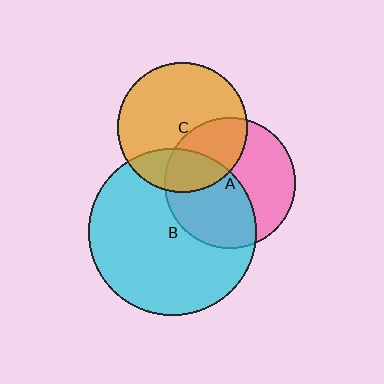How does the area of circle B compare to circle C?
Approximately 1.7 times.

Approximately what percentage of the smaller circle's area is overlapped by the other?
Approximately 50%.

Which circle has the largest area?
Circle B (cyan).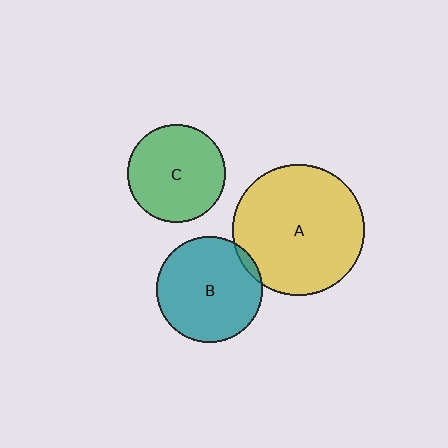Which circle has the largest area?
Circle A (yellow).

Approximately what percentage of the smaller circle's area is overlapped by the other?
Approximately 5%.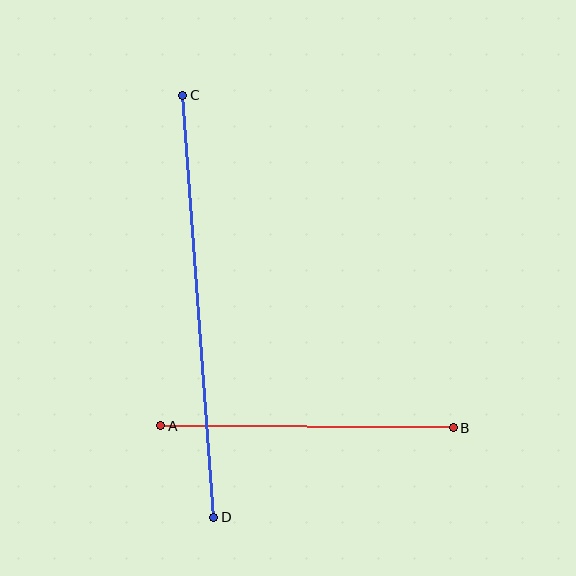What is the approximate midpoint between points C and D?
The midpoint is at approximately (198, 306) pixels.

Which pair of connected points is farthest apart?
Points C and D are farthest apart.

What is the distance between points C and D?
The distance is approximately 423 pixels.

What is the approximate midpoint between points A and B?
The midpoint is at approximately (307, 427) pixels.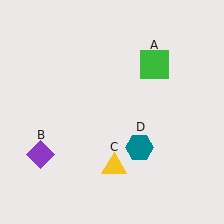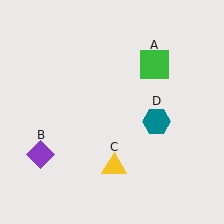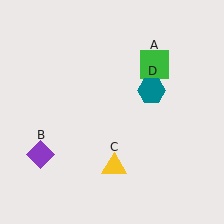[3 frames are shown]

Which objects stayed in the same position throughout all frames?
Green square (object A) and purple diamond (object B) and yellow triangle (object C) remained stationary.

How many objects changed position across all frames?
1 object changed position: teal hexagon (object D).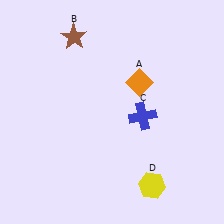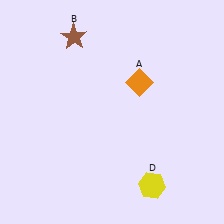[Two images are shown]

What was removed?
The blue cross (C) was removed in Image 2.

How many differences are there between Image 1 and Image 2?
There is 1 difference between the two images.